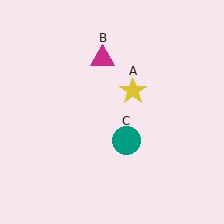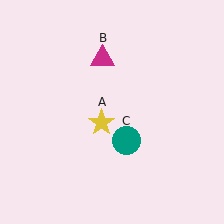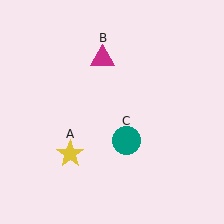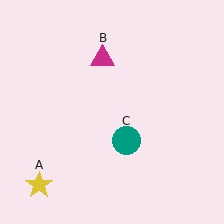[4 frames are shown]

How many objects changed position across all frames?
1 object changed position: yellow star (object A).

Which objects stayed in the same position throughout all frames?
Magenta triangle (object B) and teal circle (object C) remained stationary.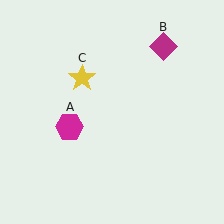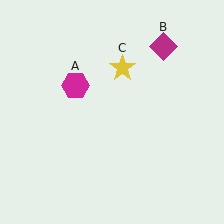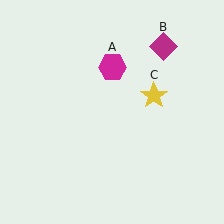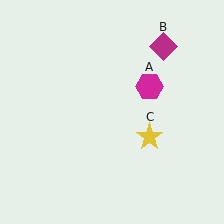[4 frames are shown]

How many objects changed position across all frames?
2 objects changed position: magenta hexagon (object A), yellow star (object C).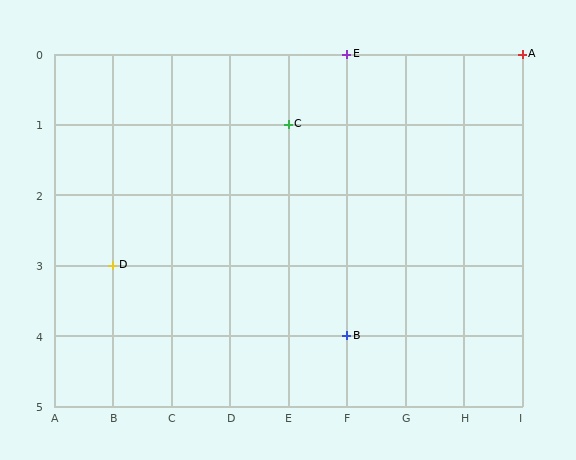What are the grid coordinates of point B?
Point B is at grid coordinates (F, 4).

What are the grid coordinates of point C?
Point C is at grid coordinates (E, 1).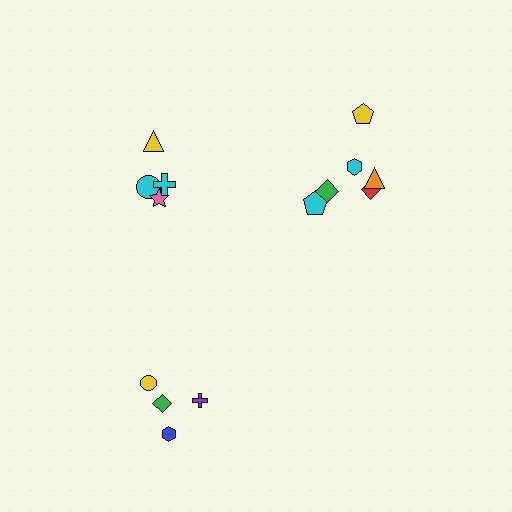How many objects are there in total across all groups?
There are 14 objects.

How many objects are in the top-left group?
There are 4 objects.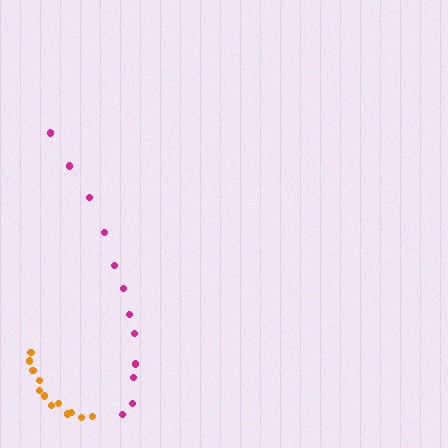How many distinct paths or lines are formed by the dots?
There are 2 distinct paths.